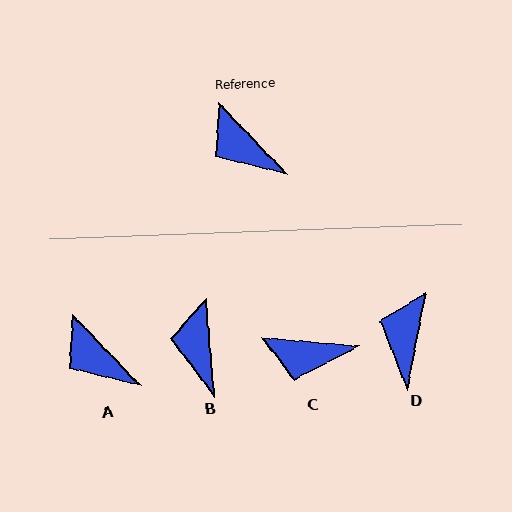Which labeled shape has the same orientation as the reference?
A.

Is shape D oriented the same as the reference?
No, it is off by about 55 degrees.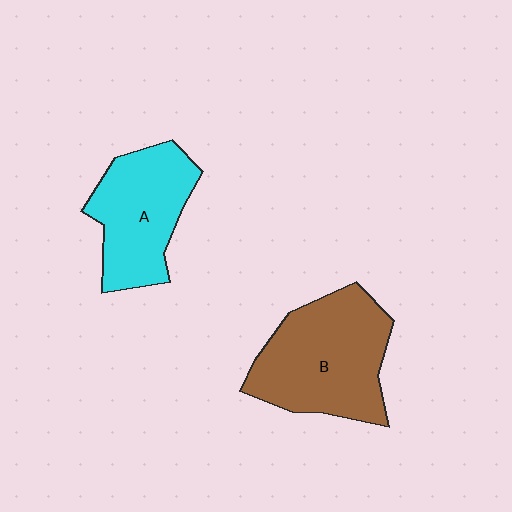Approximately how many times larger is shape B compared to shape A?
Approximately 1.3 times.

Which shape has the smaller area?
Shape A (cyan).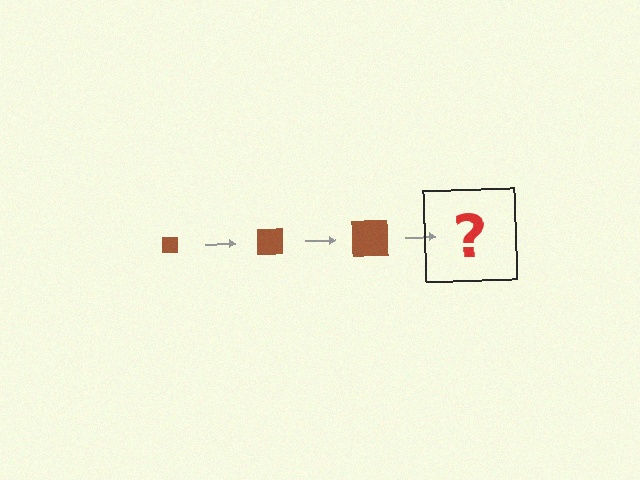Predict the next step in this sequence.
The next step is a brown square, larger than the previous one.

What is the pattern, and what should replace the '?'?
The pattern is that the square gets progressively larger each step. The '?' should be a brown square, larger than the previous one.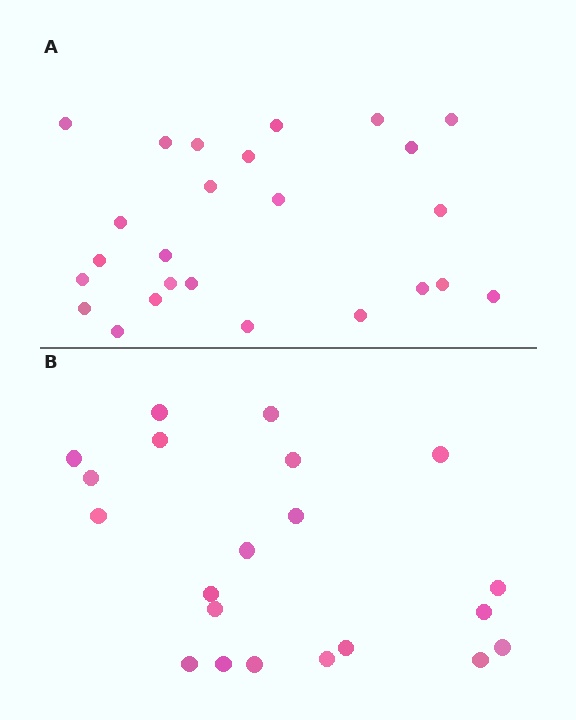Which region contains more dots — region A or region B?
Region A (the top region) has more dots.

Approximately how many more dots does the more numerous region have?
Region A has about 4 more dots than region B.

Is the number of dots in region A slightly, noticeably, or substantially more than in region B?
Region A has only slightly more — the two regions are fairly close. The ratio is roughly 1.2 to 1.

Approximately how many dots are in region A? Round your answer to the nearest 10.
About 20 dots. (The exact count is 25, which rounds to 20.)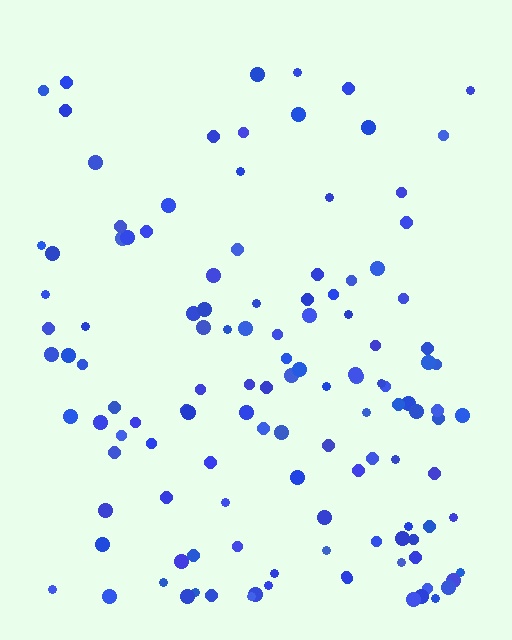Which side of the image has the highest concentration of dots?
The bottom.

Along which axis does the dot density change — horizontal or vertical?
Vertical.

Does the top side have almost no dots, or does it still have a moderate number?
Still a moderate number, just noticeably fewer than the bottom.